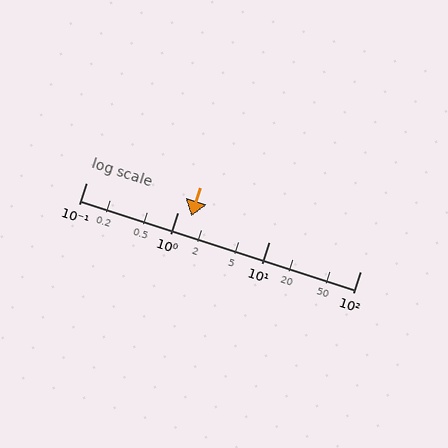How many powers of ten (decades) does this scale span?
The scale spans 3 decades, from 0.1 to 100.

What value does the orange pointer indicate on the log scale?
The pointer indicates approximately 1.4.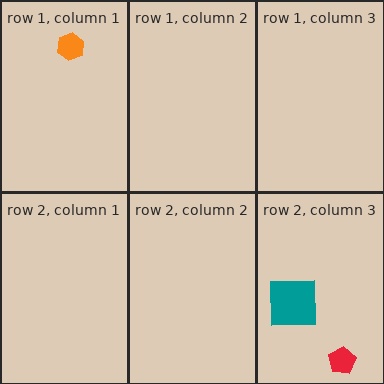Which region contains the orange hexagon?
The row 1, column 1 region.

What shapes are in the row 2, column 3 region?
The teal square, the red pentagon.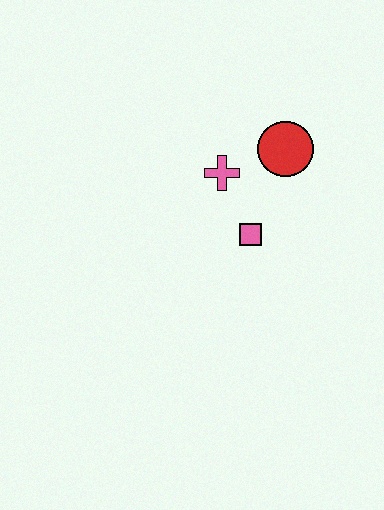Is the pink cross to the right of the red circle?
No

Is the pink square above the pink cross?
No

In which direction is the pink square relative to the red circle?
The pink square is below the red circle.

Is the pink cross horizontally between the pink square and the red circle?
No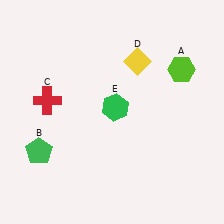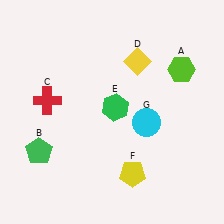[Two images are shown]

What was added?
A yellow pentagon (F), a cyan circle (G) were added in Image 2.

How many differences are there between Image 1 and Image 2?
There are 2 differences between the two images.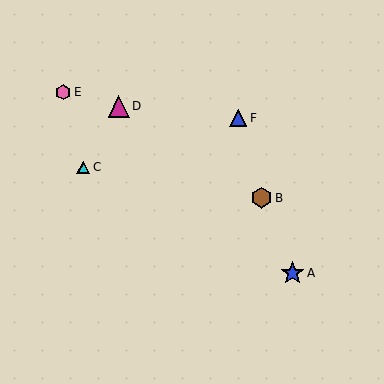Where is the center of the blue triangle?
The center of the blue triangle is at (238, 118).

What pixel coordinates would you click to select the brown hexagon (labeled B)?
Click at (262, 198) to select the brown hexagon B.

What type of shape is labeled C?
Shape C is a cyan triangle.